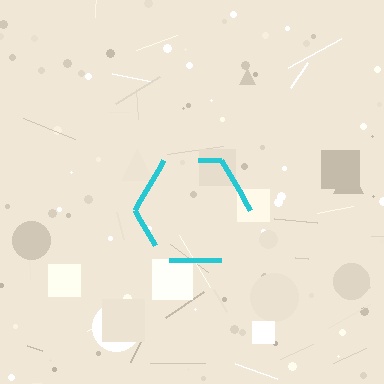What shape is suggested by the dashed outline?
The dashed outline suggests a hexagon.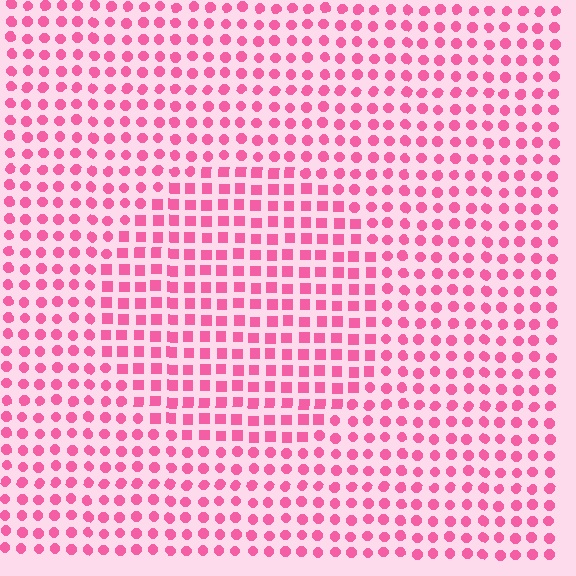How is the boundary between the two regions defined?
The boundary is defined by a change in element shape: squares inside vs. circles outside. All elements share the same color and spacing.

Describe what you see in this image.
The image is filled with small pink elements arranged in a uniform grid. A circle-shaped region contains squares, while the surrounding area contains circles. The boundary is defined purely by the change in element shape.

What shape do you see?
I see a circle.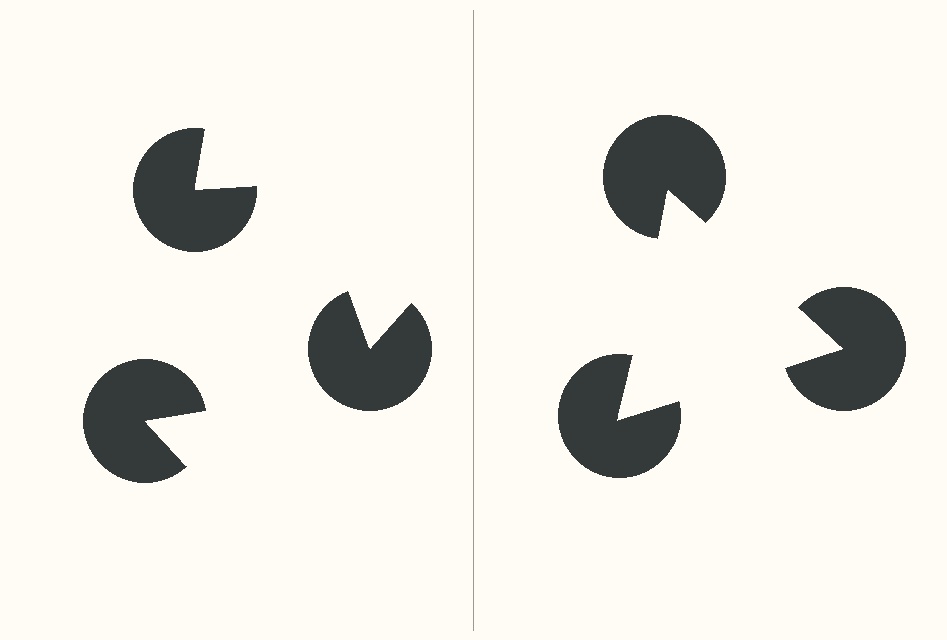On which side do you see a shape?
An illusory triangle appears on the right side. On the left side the wedge cuts are rotated, so no coherent shape forms.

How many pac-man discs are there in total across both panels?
6 — 3 on each side.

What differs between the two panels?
The pac-man discs are positioned identically on both sides; only the wedge orientations differ. On the right they align to a triangle; on the left they are misaligned.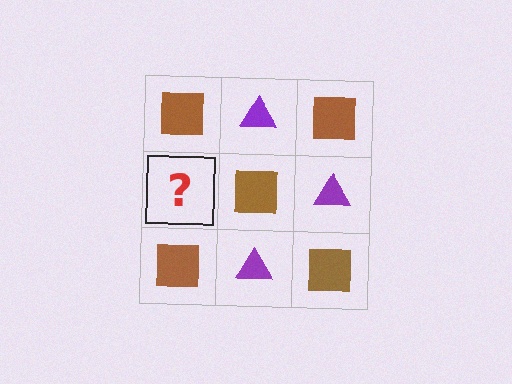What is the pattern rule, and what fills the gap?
The rule is that it alternates brown square and purple triangle in a checkerboard pattern. The gap should be filled with a purple triangle.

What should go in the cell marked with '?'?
The missing cell should contain a purple triangle.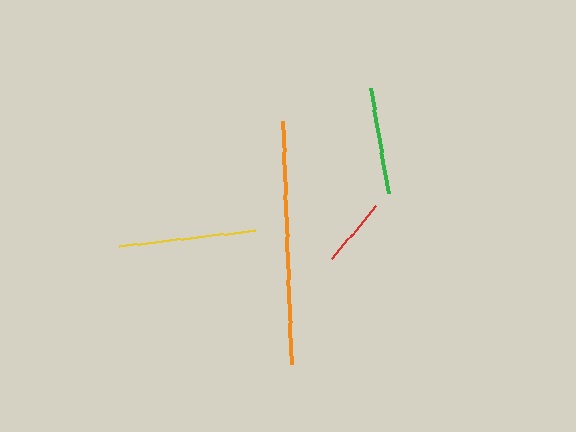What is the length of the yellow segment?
The yellow segment is approximately 135 pixels long.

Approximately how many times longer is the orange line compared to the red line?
The orange line is approximately 3.6 times the length of the red line.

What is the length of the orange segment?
The orange segment is approximately 244 pixels long.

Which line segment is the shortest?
The red line is the shortest at approximately 69 pixels.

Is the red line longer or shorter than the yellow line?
The yellow line is longer than the red line.